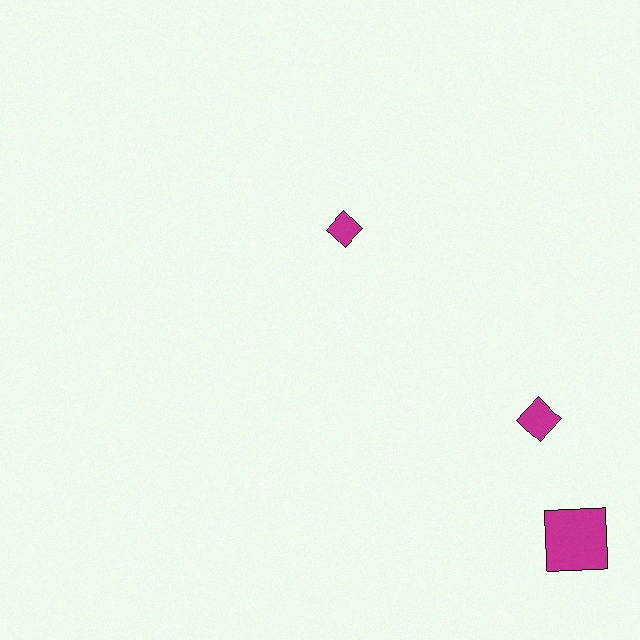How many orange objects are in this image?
There are no orange objects.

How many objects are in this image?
There are 3 objects.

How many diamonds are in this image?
There are 2 diamonds.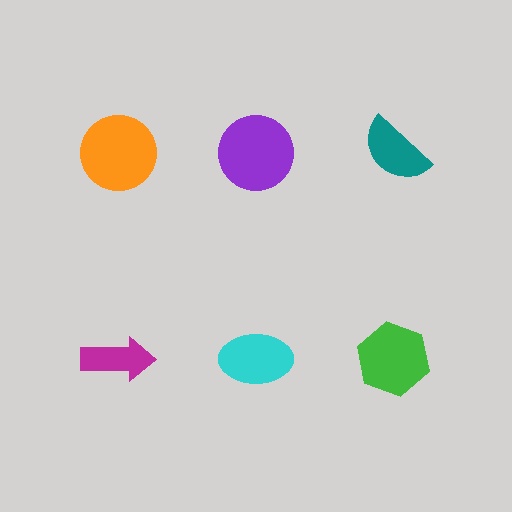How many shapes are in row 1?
3 shapes.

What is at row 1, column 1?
An orange circle.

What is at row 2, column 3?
A green hexagon.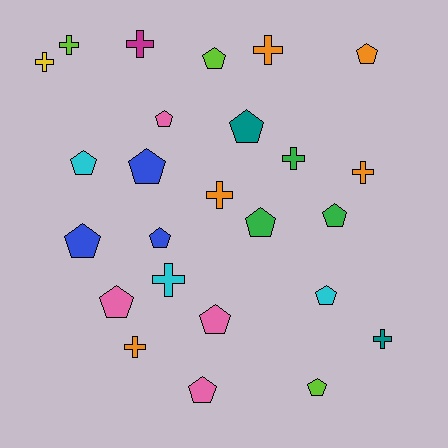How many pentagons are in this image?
There are 15 pentagons.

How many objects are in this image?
There are 25 objects.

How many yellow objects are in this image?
There is 1 yellow object.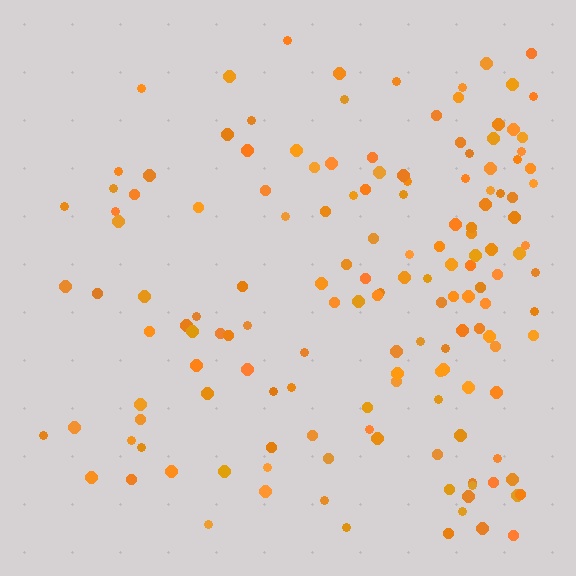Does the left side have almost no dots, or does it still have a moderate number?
Still a moderate number, just noticeably fewer than the right.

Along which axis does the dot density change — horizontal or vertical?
Horizontal.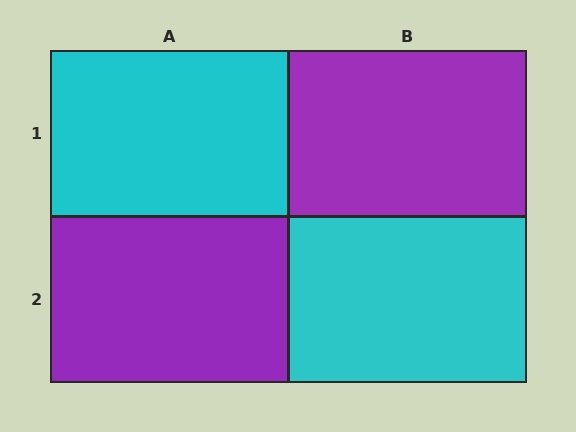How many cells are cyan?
2 cells are cyan.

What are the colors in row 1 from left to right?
Cyan, purple.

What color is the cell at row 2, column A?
Purple.